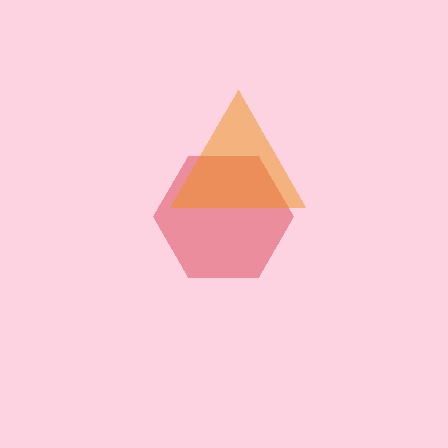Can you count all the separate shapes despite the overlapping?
Yes, there are 2 separate shapes.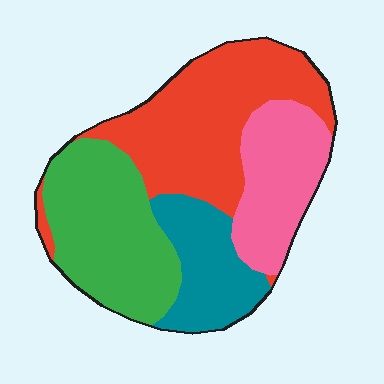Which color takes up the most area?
Red, at roughly 35%.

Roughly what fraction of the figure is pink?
Pink covers 20% of the figure.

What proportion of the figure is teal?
Teal takes up about one sixth (1/6) of the figure.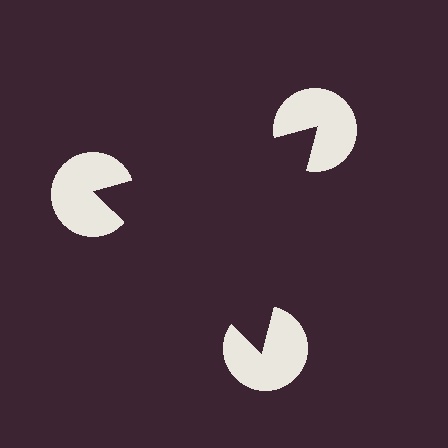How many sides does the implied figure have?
3 sides.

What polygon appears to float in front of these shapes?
An illusory triangle — its edges are inferred from the aligned wedge cuts in the pac-man discs, not physically drawn.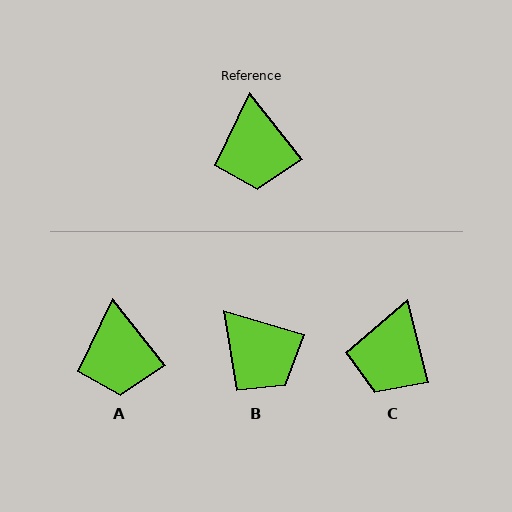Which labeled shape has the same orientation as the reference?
A.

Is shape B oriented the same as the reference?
No, it is off by about 35 degrees.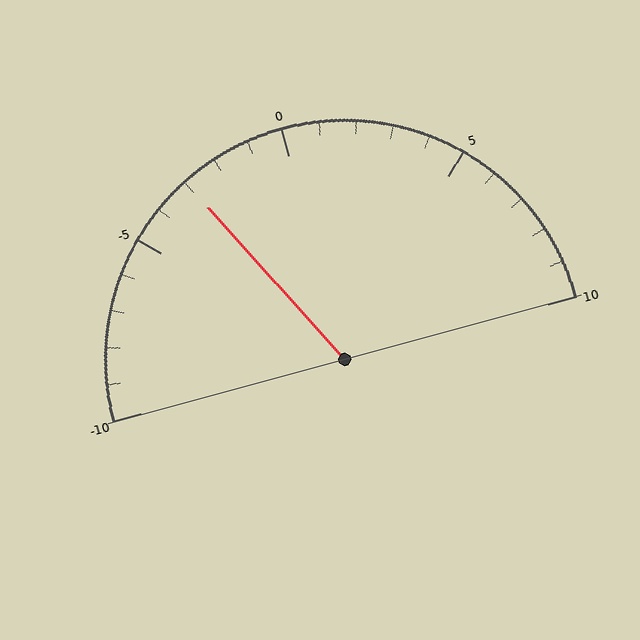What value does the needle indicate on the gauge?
The needle indicates approximately -3.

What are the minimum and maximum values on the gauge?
The gauge ranges from -10 to 10.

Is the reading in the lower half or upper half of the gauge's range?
The reading is in the lower half of the range (-10 to 10).